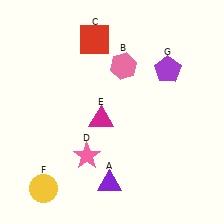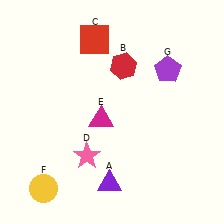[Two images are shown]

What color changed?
The hexagon (B) changed from pink in Image 1 to red in Image 2.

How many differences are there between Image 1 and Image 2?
There is 1 difference between the two images.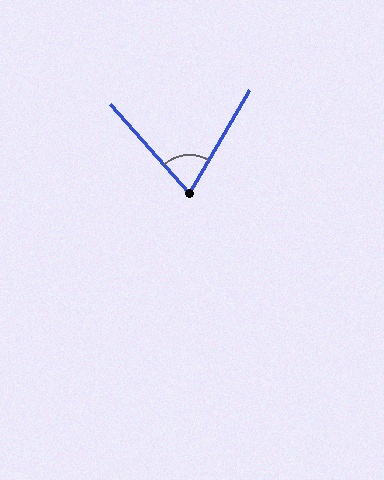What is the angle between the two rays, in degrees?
Approximately 72 degrees.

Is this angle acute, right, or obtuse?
It is acute.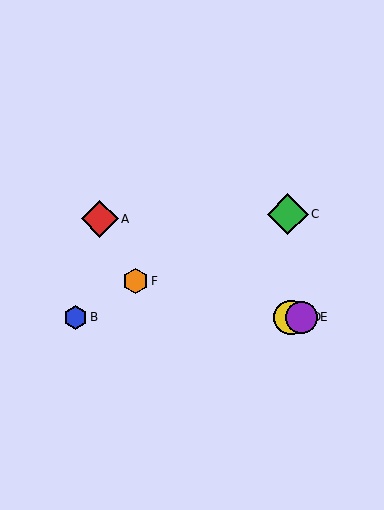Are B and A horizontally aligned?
No, B is at y≈317 and A is at y≈219.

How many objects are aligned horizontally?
3 objects (B, D, E) are aligned horizontally.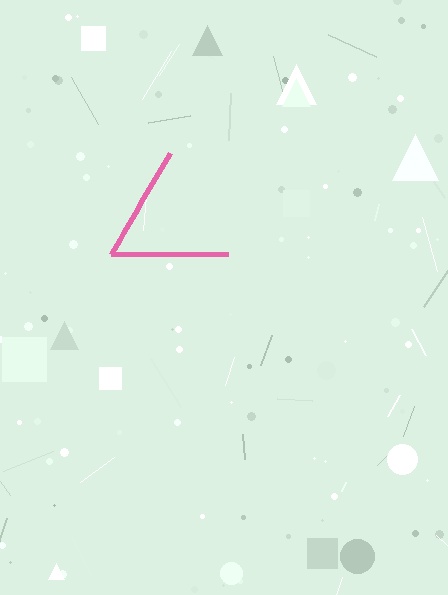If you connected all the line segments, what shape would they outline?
They would outline a triangle.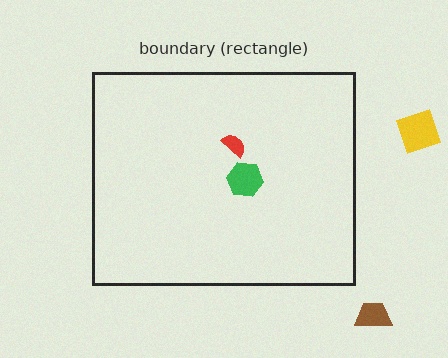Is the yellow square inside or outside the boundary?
Outside.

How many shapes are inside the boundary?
2 inside, 2 outside.